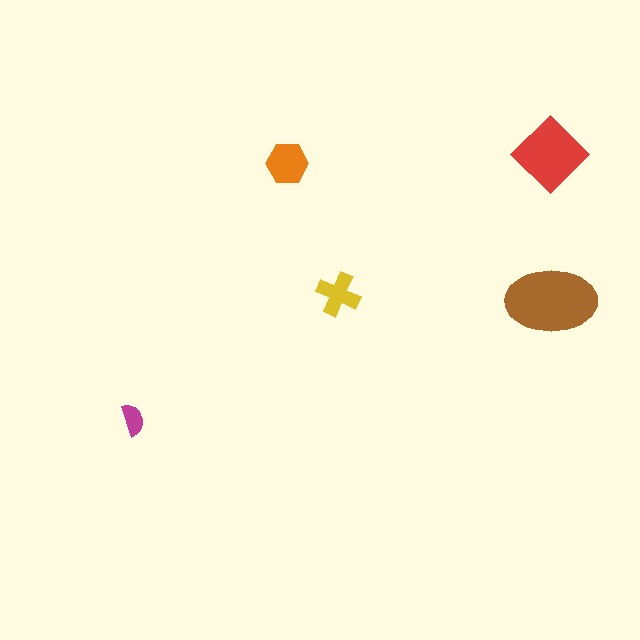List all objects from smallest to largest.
The magenta semicircle, the yellow cross, the orange hexagon, the red diamond, the brown ellipse.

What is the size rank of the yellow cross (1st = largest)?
4th.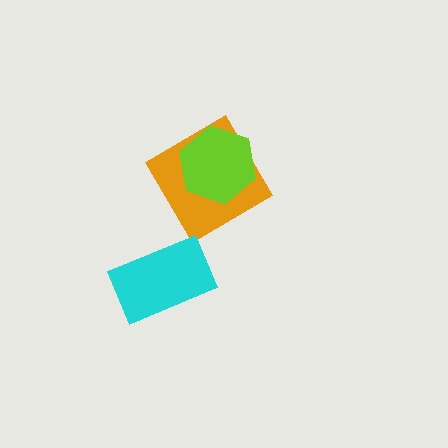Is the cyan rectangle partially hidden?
No, no other shape covers it.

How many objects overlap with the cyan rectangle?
0 objects overlap with the cyan rectangle.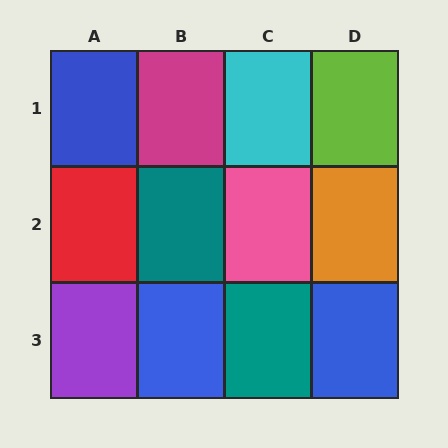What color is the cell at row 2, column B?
Teal.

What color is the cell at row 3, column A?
Purple.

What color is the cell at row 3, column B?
Blue.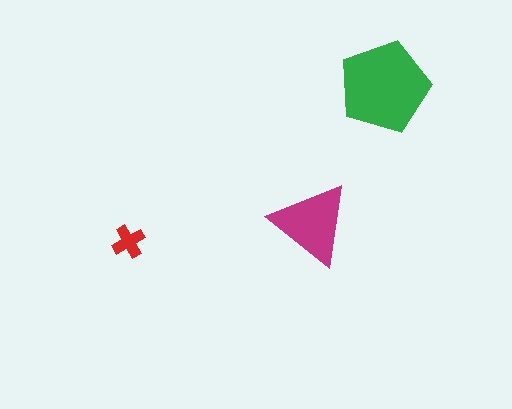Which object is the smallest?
The red cross.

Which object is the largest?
The green pentagon.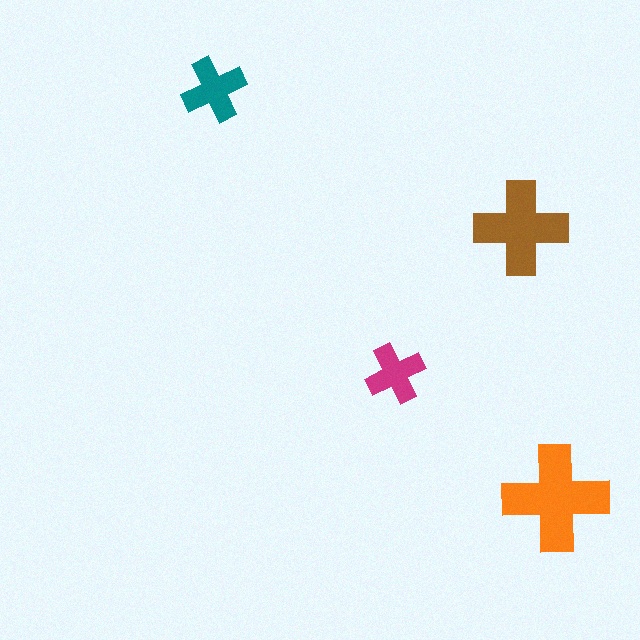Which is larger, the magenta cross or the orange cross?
The orange one.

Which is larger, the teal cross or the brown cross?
The brown one.